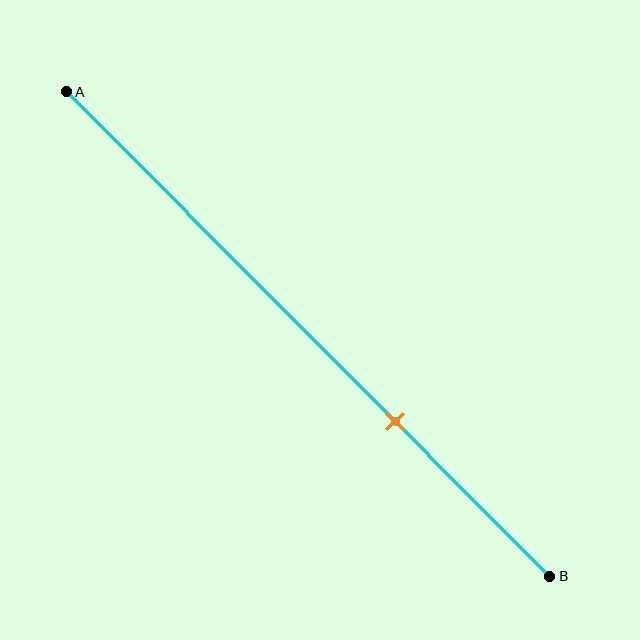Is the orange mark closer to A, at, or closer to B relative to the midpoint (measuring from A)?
The orange mark is closer to point B than the midpoint of segment AB.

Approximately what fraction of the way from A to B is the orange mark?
The orange mark is approximately 70% of the way from A to B.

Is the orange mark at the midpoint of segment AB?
No, the mark is at about 70% from A, not at the 50% midpoint.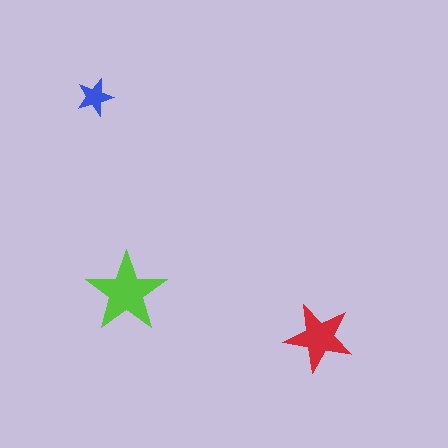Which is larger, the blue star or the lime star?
The lime one.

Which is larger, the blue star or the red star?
The red one.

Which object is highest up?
The blue star is topmost.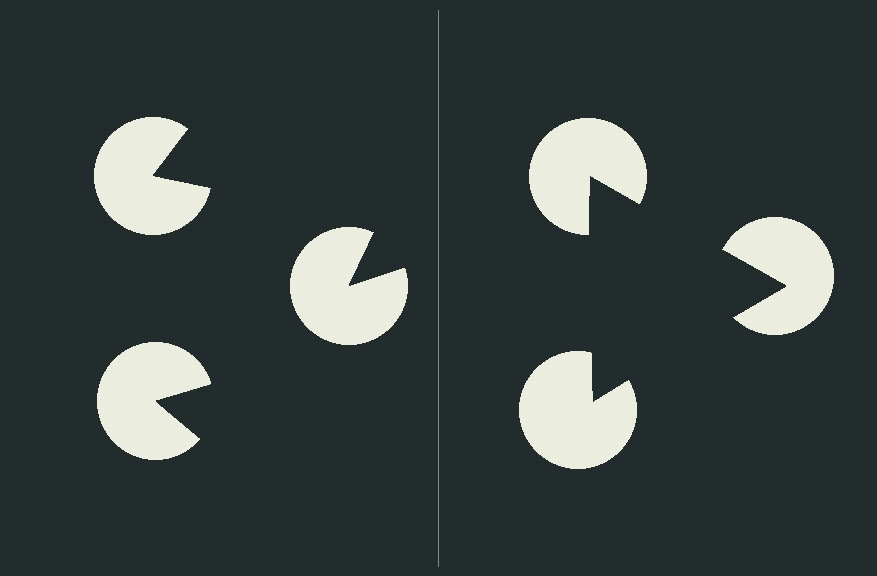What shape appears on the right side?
An illusory triangle.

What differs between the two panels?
The pac-man discs are positioned identically on both sides; only the wedge orientations differ. On the right they align to a triangle; on the left they are misaligned.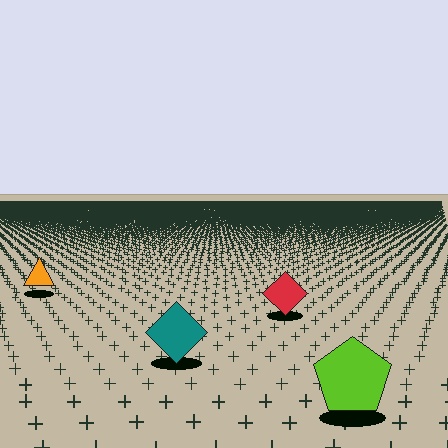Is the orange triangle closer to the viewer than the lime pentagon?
No. The lime pentagon is closer — you can tell from the texture gradient: the ground texture is coarser near it.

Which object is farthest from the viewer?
The orange triangle is farthest from the viewer. It appears smaller and the ground texture around it is denser.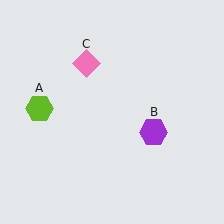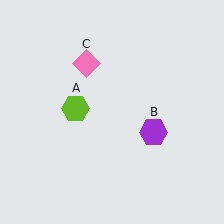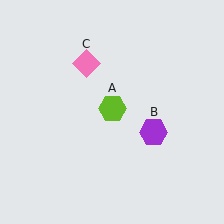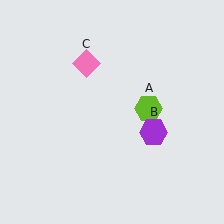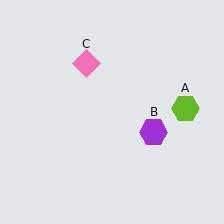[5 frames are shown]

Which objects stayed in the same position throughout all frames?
Purple hexagon (object B) and pink diamond (object C) remained stationary.